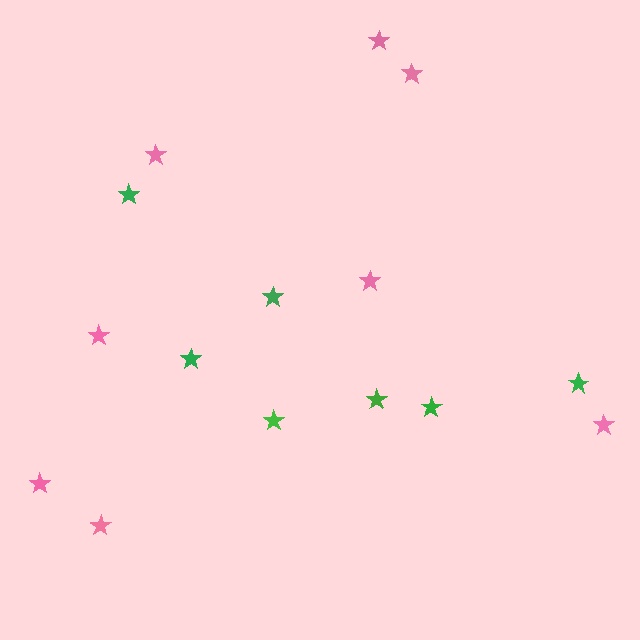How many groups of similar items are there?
There are 2 groups: one group of green stars (7) and one group of pink stars (8).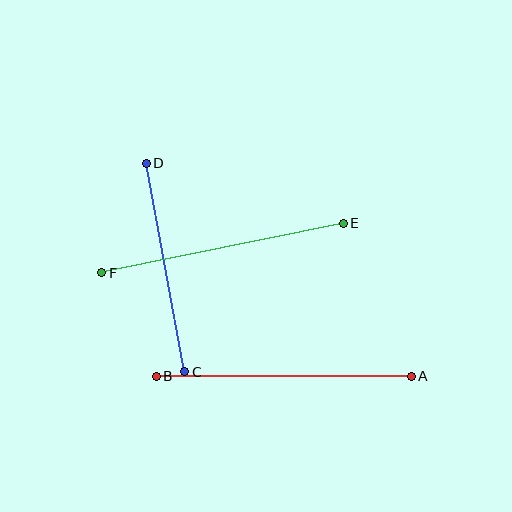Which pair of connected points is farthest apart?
Points A and B are farthest apart.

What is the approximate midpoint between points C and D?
The midpoint is at approximately (165, 268) pixels.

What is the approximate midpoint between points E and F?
The midpoint is at approximately (222, 248) pixels.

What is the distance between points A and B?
The distance is approximately 255 pixels.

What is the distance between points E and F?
The distance is approximately 247 pixels.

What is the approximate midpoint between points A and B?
The midpoint is at approximately (284, 376) pixels.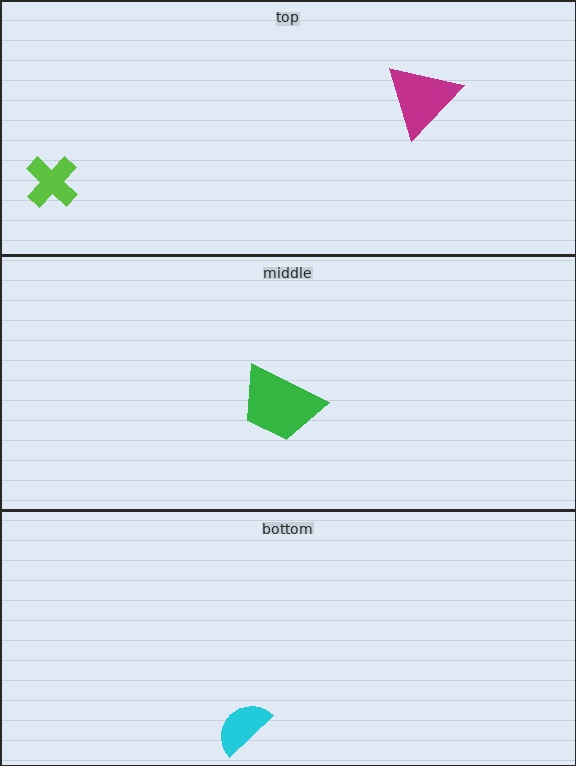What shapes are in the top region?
The magenta triangle, the lime cross.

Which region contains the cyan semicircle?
The bottom region.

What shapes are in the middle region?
The green trapezoid.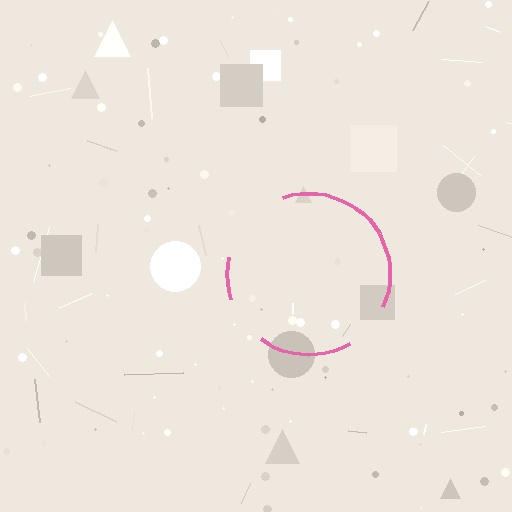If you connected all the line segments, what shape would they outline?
They would outline a circle.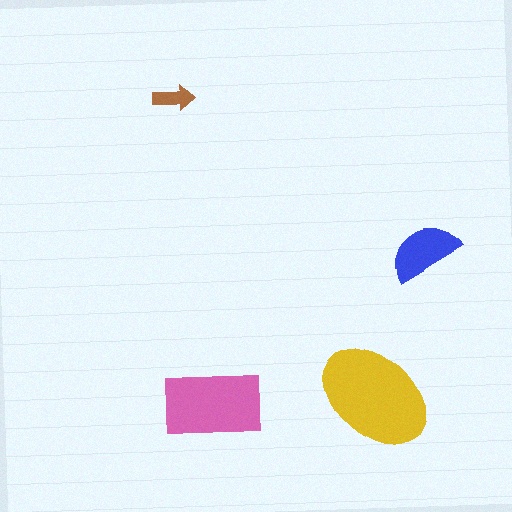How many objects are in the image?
There are 4 objects in the image.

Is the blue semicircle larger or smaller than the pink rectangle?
Smaller.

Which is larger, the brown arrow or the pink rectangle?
The pink rectangle.